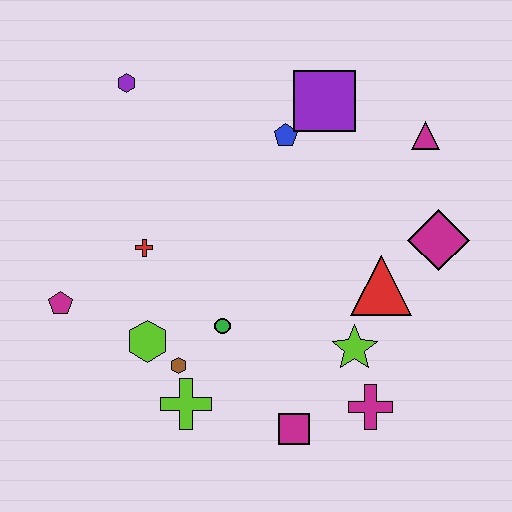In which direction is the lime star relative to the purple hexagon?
The lime star is below the purple hexagon.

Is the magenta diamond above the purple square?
No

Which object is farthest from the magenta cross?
The purple hexagon is farthest from the magenta cross.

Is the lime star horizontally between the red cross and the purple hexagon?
No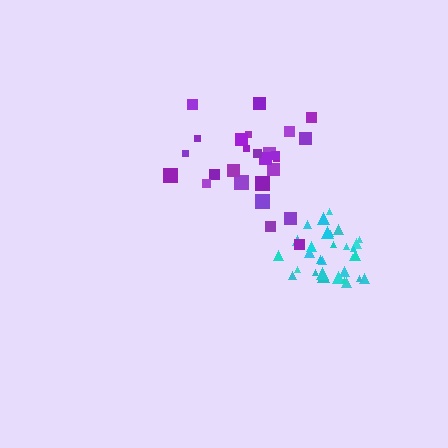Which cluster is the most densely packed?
Cyan.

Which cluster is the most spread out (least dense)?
Purple.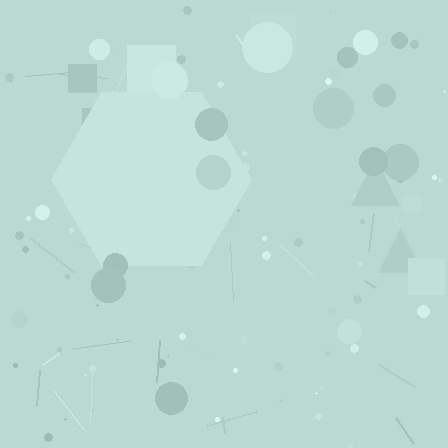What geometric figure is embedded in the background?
A hexagon is embedded in the background.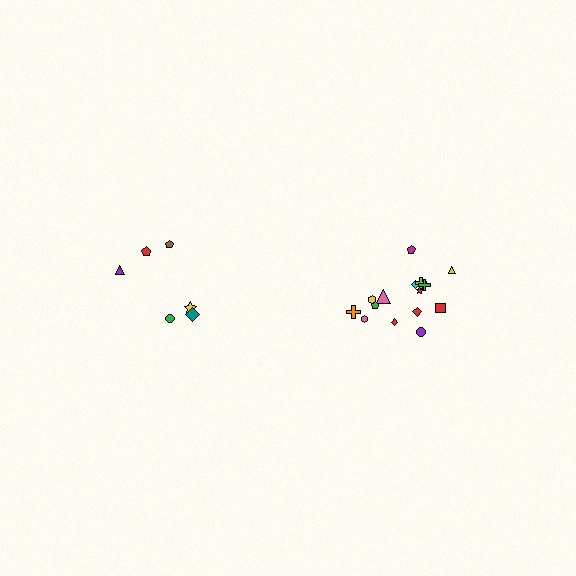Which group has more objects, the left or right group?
The right group.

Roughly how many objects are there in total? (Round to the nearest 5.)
Roughly 20 objects in total.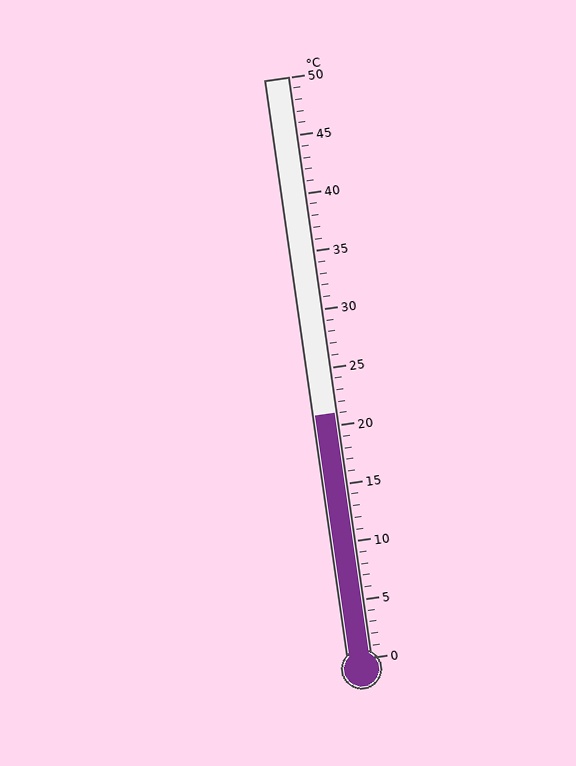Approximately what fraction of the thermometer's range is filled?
The thermometer is filled to approximately 40% of its range.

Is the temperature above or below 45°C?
The temperature is below 45°C.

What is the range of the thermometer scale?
The thermometer scale ranges from 0°C to 50°C.